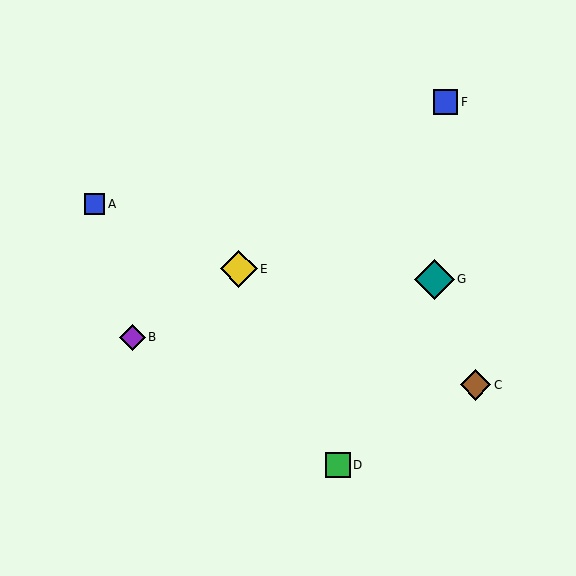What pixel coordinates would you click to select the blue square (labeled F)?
Click at (445, 102) to select the blue square F.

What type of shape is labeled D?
Shape D is a green square.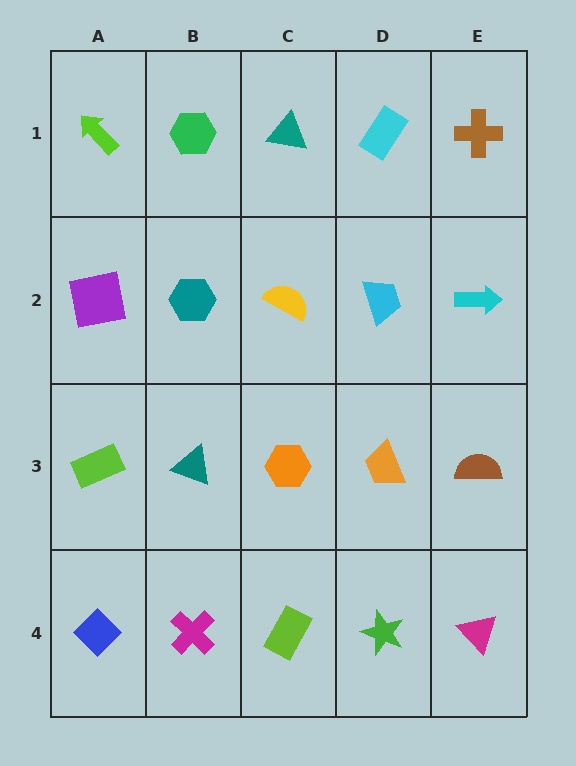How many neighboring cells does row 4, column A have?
2.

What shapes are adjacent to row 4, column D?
An orange trapezoid (row 3, column D), a lime rectangle (row 4, column C), a magenta triangle (row 4, column E).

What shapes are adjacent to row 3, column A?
A purple square (row 2, column A), a blue diamond (row 4, column A), a teal triangle (row 3, column B).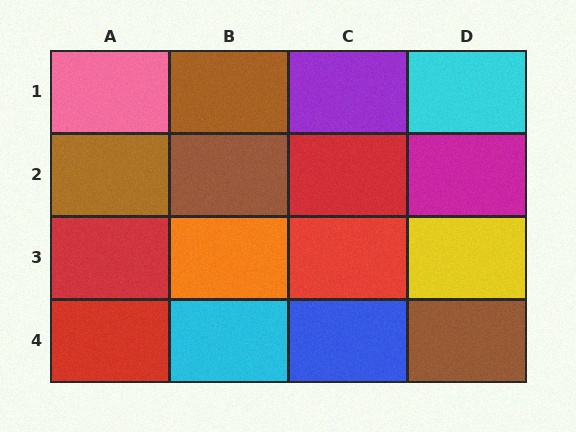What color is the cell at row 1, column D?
Cyan.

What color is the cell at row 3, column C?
Red.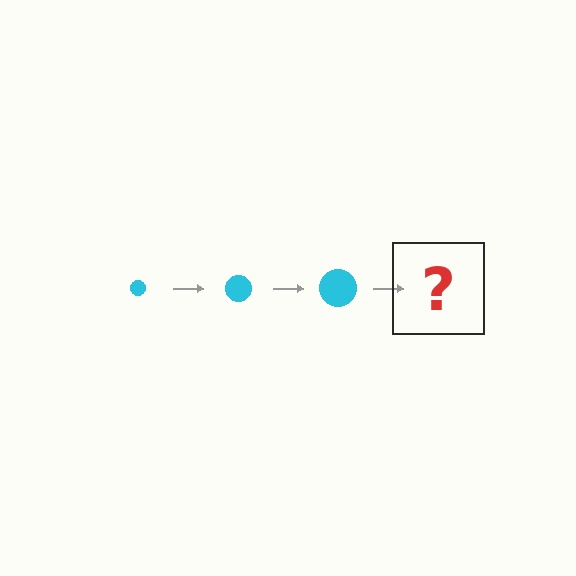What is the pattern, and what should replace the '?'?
The pattern is that the circle gets progressively larger each step. The '?' should be a cyan circle, larger than the previous one.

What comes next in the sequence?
The next element should be a cyan circle, larger than the previous one.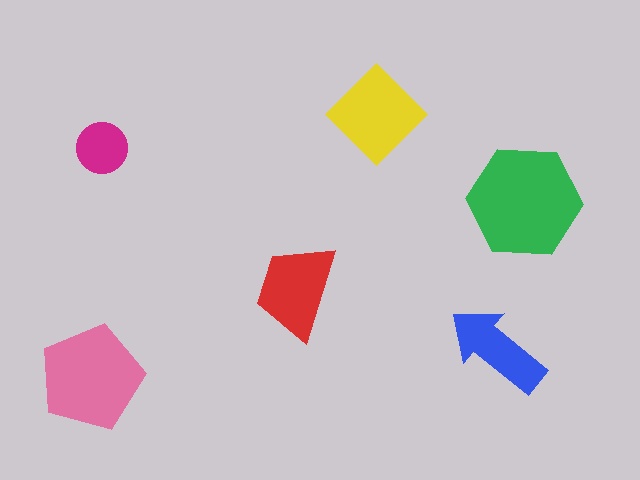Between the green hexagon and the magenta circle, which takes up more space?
The green hexagon.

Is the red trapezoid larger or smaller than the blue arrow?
Larger.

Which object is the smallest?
The magenta circle.